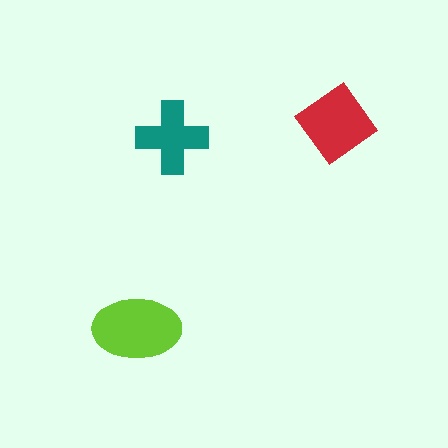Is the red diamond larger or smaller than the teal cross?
Larger.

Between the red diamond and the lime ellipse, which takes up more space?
The lime ellipse.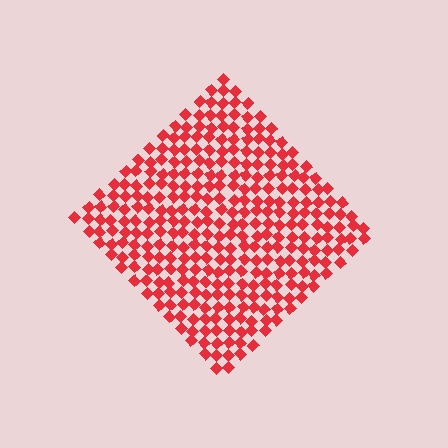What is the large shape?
The large shape is a diamond.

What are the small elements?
The small elements are diamonds.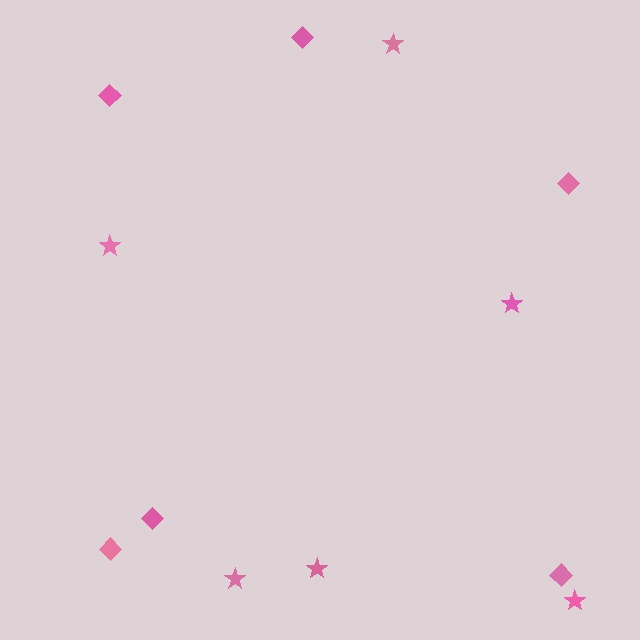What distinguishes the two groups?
There are 2 groups: one group of stars (6) and one group of diamonds (6).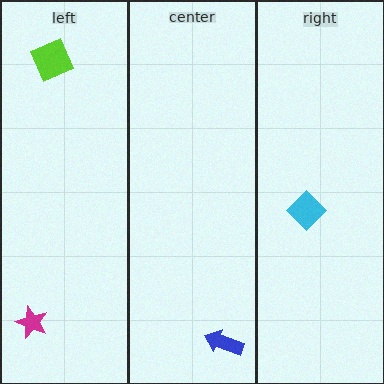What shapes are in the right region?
The cyan diamond.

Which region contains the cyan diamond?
The right region.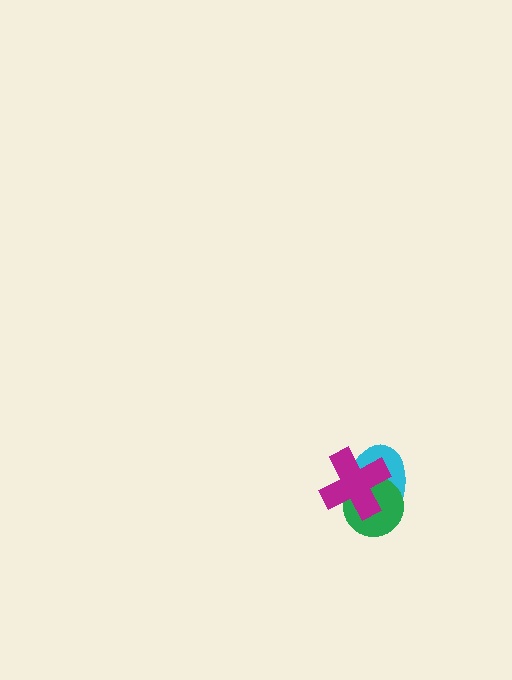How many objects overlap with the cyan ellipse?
2 objects overlap with the cyan ellipse.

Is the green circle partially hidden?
Yes, it is partially covered by another shape.